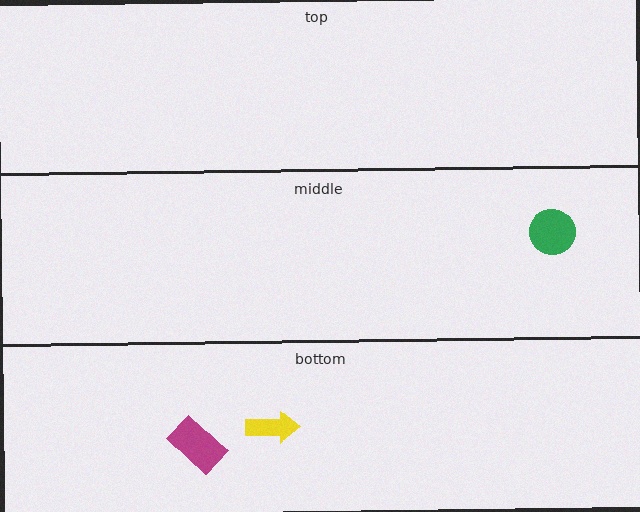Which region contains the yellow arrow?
The bottom region.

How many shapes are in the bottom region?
2.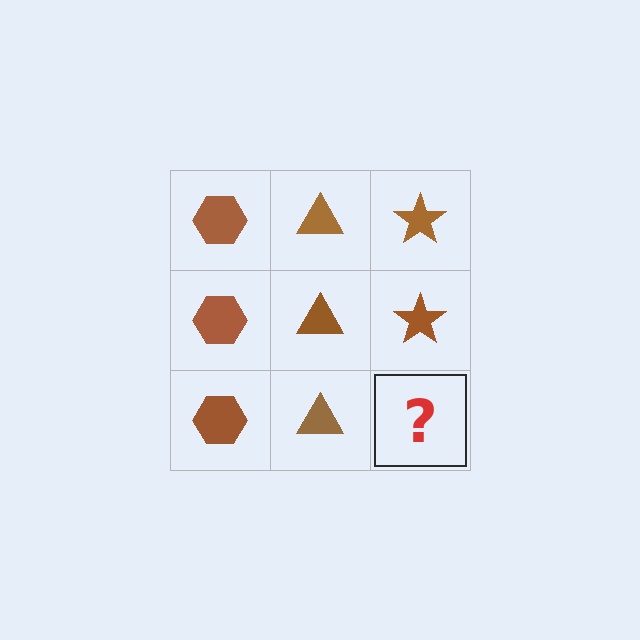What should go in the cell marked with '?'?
The missing cell should contain a brown star.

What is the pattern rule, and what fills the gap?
The rule is that each column has a consistent shape. The gap should be filled with a brown star.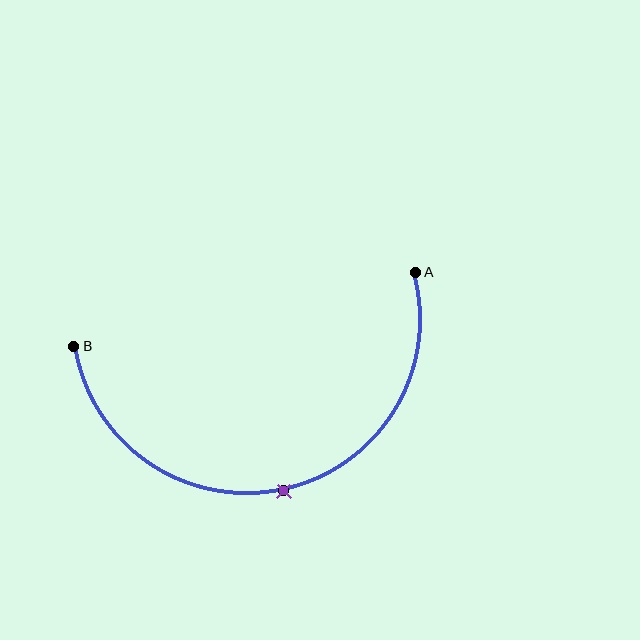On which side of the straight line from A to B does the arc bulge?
The arc bulges below the straight line connecting A and B.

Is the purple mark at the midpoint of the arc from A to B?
Yes. The purple mark lies on the arc at equal arc-length from both A and B — it is the arc midpoint.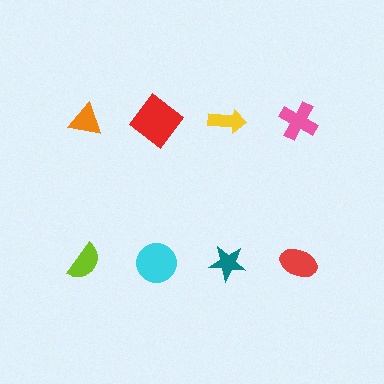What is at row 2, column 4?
A red ellipse.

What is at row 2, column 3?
A teal star.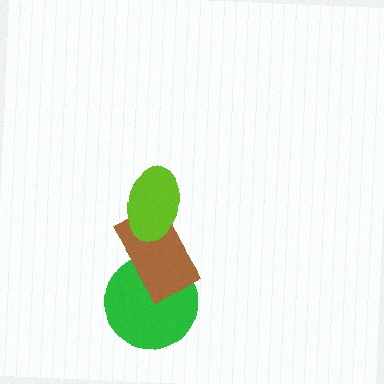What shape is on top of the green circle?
The brown rectangle is on top of the green circle.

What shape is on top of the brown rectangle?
The lime ellipse is on top of the brown rectangle.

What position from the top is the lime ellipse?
The lime ellipse is 1st from the top.